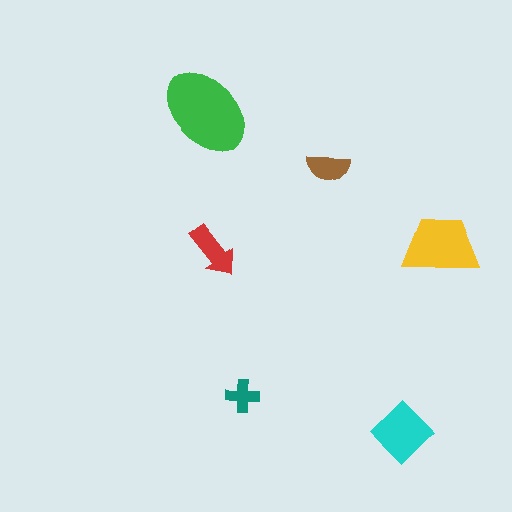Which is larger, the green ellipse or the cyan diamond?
The green ellipse.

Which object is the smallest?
The teal cross.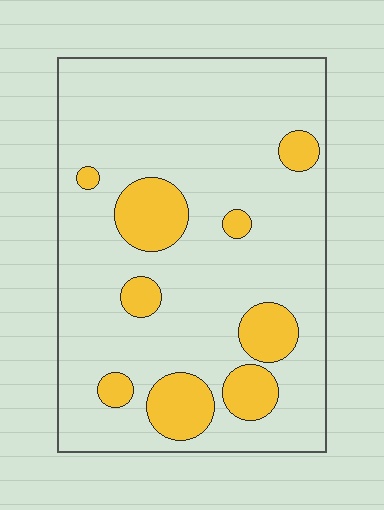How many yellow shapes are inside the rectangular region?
9.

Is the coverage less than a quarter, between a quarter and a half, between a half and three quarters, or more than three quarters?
Less than a quarter.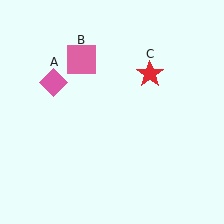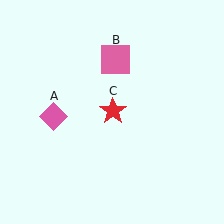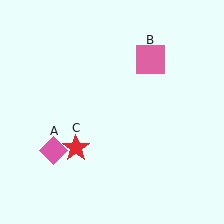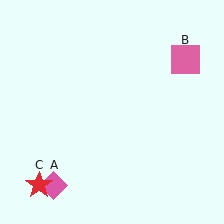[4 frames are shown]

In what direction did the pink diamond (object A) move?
The pink diamond (object A) moved down.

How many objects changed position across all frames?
3 objects changed position: pink diamond (object A), pink square (object B), red star (object C).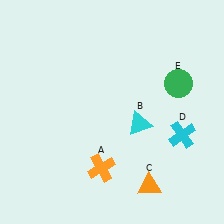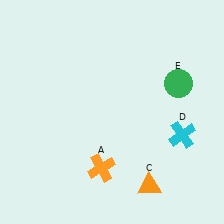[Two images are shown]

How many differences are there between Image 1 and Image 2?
There is 1 difference between the two images.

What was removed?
The cyan triangle (B) was removed in Image 2.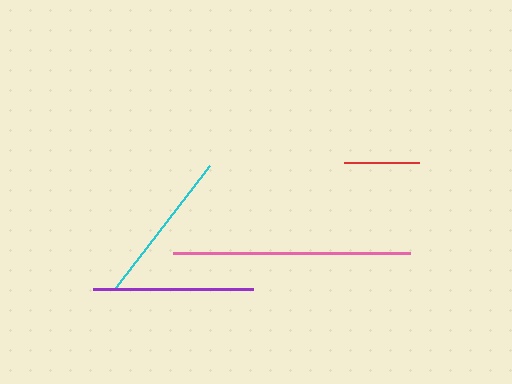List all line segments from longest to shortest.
From longest to shortest: pink, purple, cyan, red.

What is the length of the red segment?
The red segment is approximately 75 pixels long.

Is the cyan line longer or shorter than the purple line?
The purple line is longer than the cyan line.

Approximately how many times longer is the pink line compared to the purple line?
The pink line is approximately 1.5 times the length of the purple line.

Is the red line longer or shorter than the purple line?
The purple line is longer than the red line.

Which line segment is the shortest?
The red line is the shortest at approximately 75 pixels.